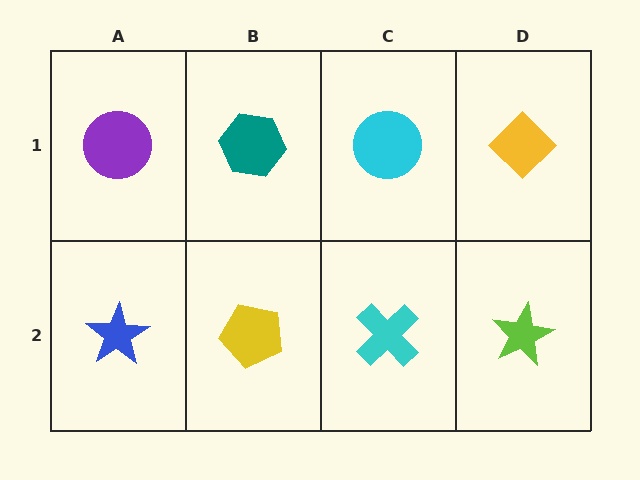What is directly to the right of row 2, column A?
A yellow pentagon.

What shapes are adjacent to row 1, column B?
A yellow pentagon (row 2, column B), a purple circle (row 1, column A), a cyan circle (row 1, column C).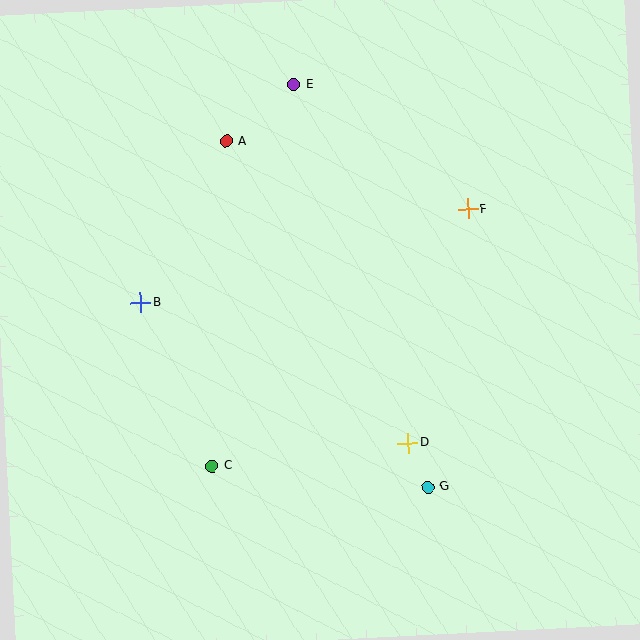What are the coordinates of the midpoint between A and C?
The midpoint between A and C is at (219, 303).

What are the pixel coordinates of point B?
Point B is at (141, 303).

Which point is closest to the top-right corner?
Point F is closest to the top-right corner.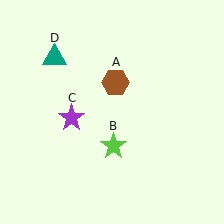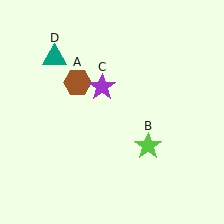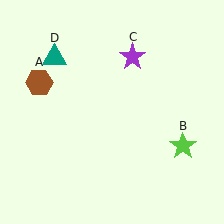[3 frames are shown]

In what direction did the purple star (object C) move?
The purple star (object C) moved up and to the right.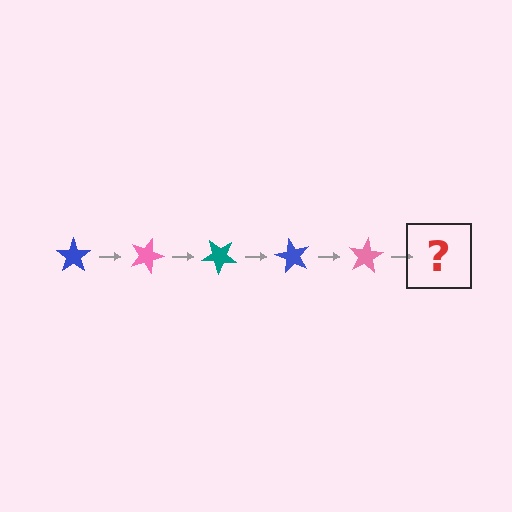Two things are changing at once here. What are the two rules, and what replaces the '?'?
The two rules are that it rotates 20 degrees each step and the color cycles through blue, pink, and teal. The '?' should be a teal star, rotated 100 degrees from the start.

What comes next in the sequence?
The next element should be a teal star, rotated 100 degrees from the start.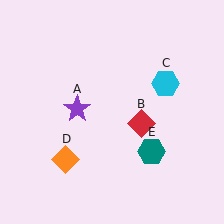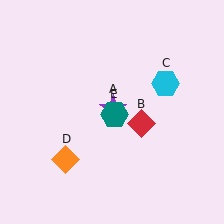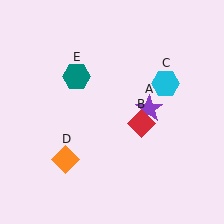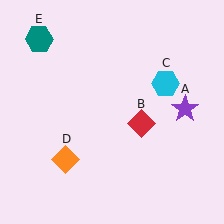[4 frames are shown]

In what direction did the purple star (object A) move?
The purple star (object A) moved right.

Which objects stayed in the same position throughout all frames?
Red diamond (object B) and cyan hexagon (object C) and orange diamond (object D) remained stationary.